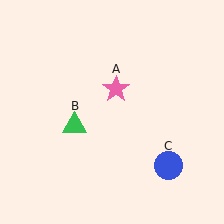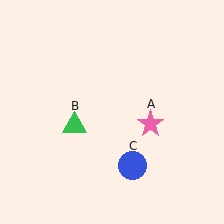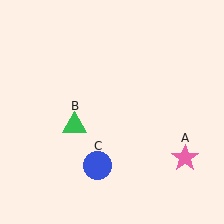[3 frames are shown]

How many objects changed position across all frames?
2 objects changed position: pink star (object A), blue circle (object C).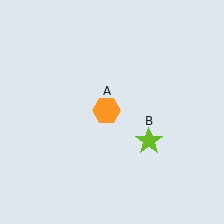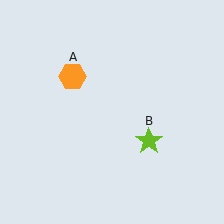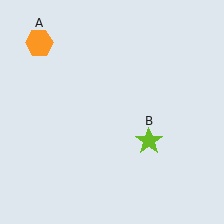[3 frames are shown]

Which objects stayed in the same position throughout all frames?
Lime star (object B) remained stationary.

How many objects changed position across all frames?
1 object changed position: orange hexagon (object A).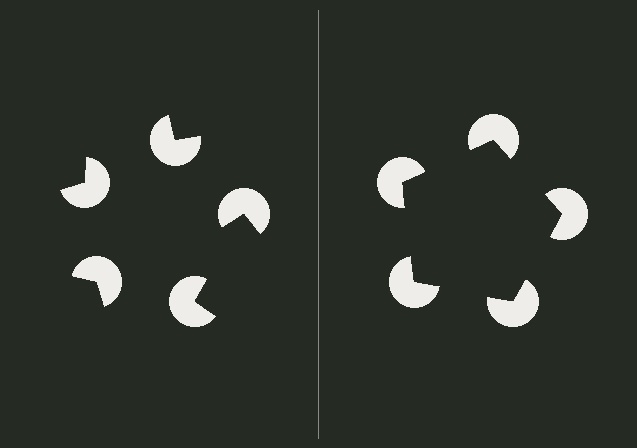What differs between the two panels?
The pac-man discs are positioned identically on both sides; only the wedge orientations differ. On the right they align to a pentagon; on the left they are misaligned.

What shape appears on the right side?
An illusory pentagon.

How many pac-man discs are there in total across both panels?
10 — 5 on each side.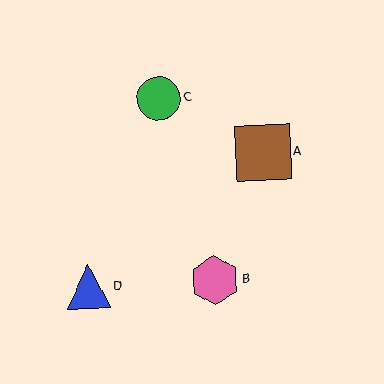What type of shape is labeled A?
Shape A is a brown square.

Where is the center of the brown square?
The center of the brown square is at (263, 153).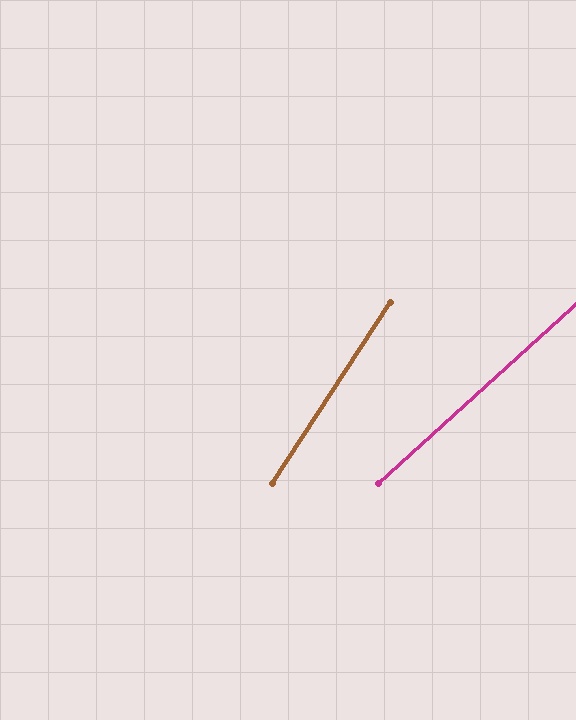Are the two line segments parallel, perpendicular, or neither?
Neither parallel nor perpendicular — they differ by about 15°.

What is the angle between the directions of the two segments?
Approximately 15 degrees.